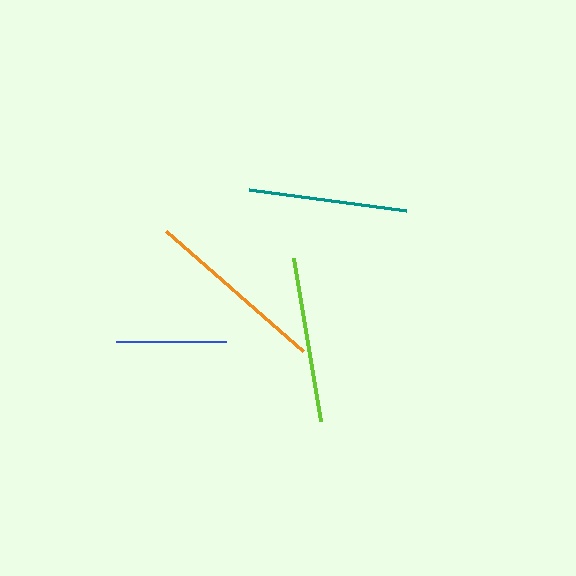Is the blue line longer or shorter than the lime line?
The lime line is longer than the blue line.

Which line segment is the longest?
The orange line is the longest at approximately 182 pixels.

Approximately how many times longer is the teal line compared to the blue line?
The teal line is approximately 1.4 times the length of the blue line.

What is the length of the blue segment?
The blue segment is approximately 109 pixels long.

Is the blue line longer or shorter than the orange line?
The orange line is longer than the blue line.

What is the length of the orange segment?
The orange segment is approximately 182 pixels long.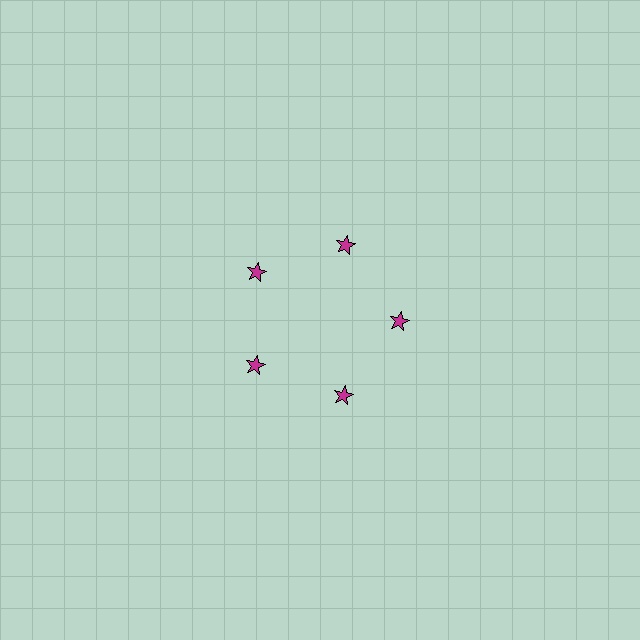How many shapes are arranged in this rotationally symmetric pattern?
There are 5 shapes, arranged in 5 groups of 1.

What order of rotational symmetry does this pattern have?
This pattern has 5-fold rotational symmetry.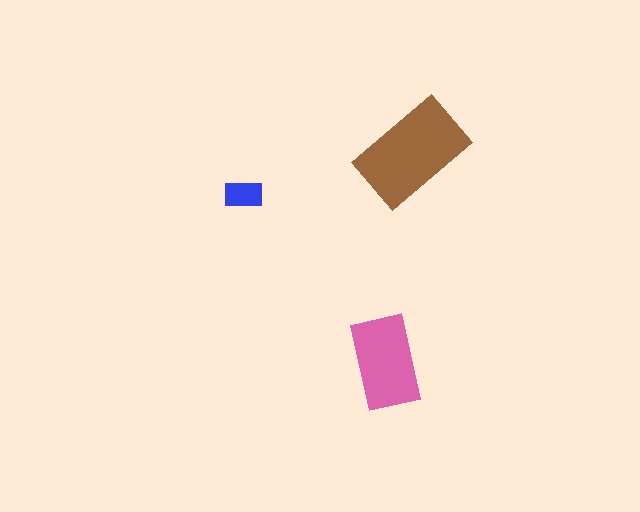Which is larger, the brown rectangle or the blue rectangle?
The brown one.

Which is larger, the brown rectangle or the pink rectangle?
The brown one.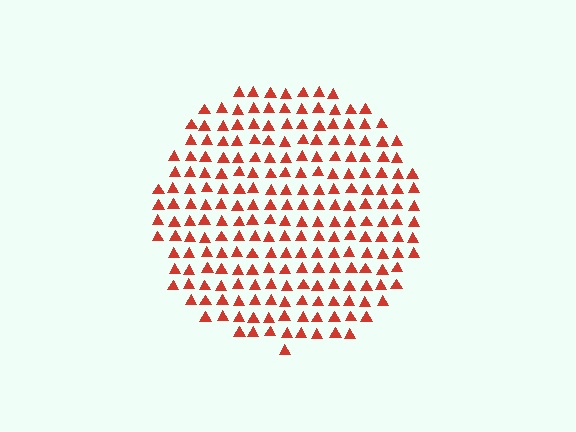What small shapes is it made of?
It is made of small triangles.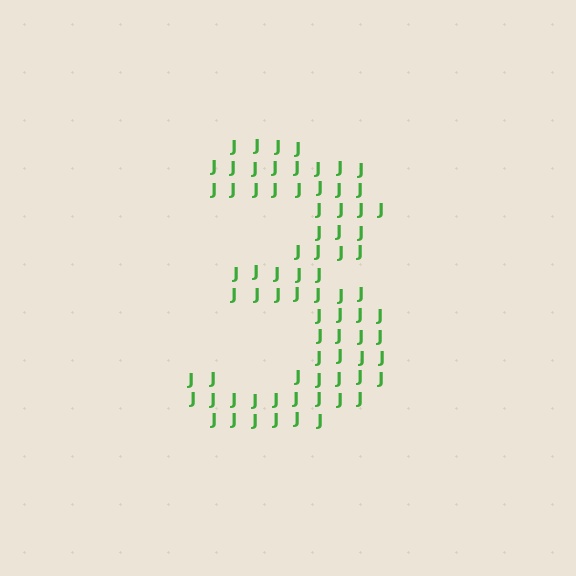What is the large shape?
The large shape is the digit 3.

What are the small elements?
The small elements are letter J's.